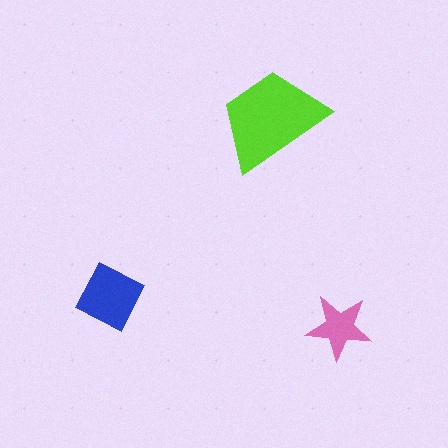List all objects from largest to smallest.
The lime trapezoid, the blue square, the pink star.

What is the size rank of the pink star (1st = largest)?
3rd.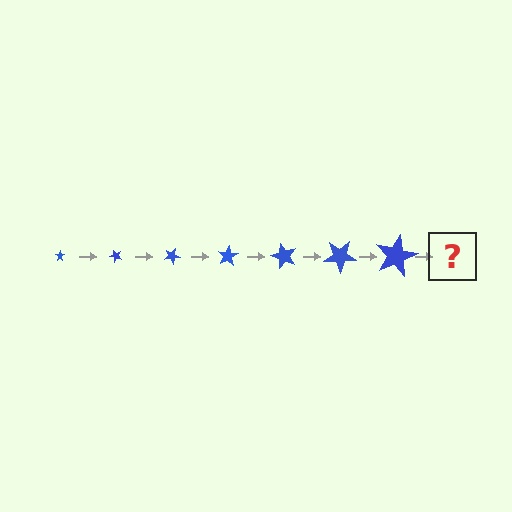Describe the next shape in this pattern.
It should be a star, larger than the previous one and rotated 350 degrees from the start.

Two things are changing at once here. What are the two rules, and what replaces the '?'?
The two rules are that the star grows larger each step and it rotates 50 degrees each step. The '?' should be a star, larger than the previous one and rotated 350 degrees from the start.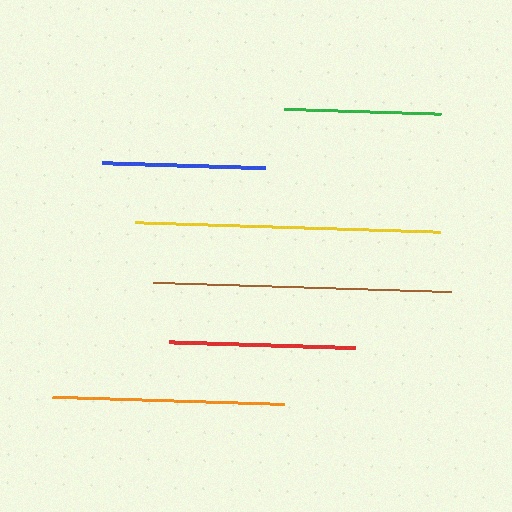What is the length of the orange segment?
The orange segment is approximately 232 pixels long.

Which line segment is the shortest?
The green line is the shortest at approximately 157 pixels.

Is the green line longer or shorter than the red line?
The red line is longer than the green line.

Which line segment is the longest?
The yellow line is the longest at approximately 305 pixels.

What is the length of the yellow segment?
The yellow segment is approximately 305 pixels long.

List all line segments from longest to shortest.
From longest to shortest: yellow, brown, orange, red, blue, green.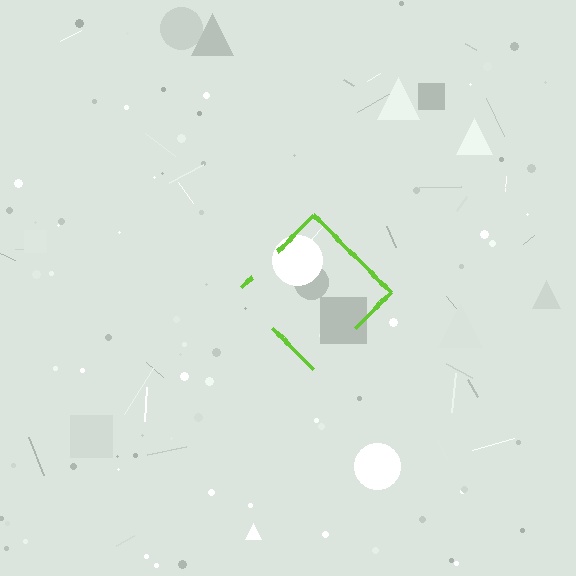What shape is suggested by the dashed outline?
The dashed outline suggests a diamond.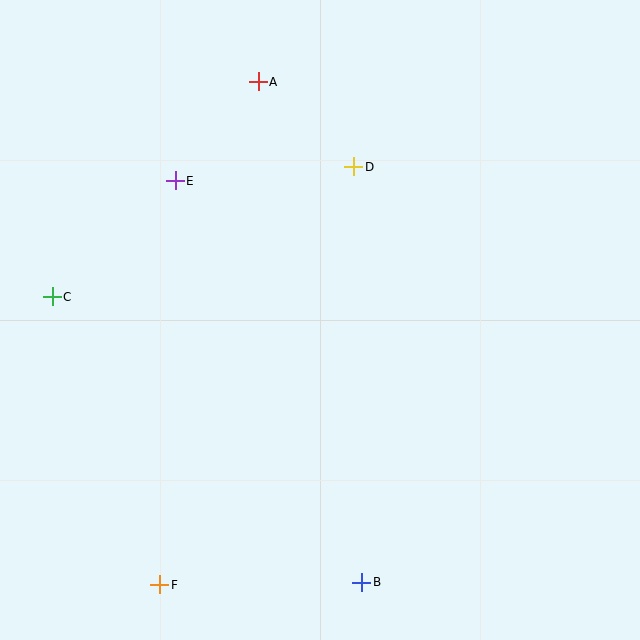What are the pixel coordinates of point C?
Point C is at (52, 297).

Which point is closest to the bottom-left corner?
Point F is closest to the bottom-left corner.